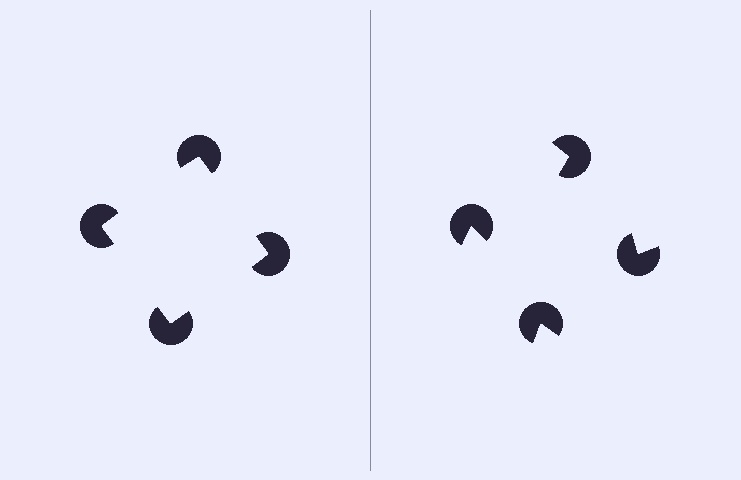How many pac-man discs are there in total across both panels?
8 — 4 on each side.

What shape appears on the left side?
An illusory square.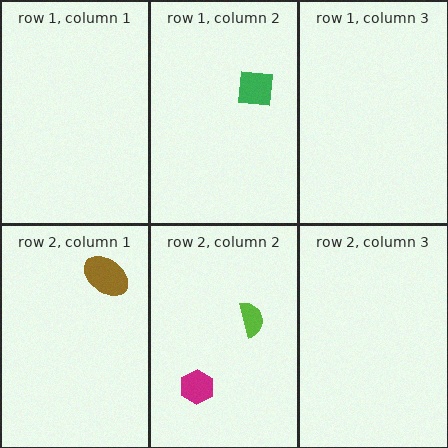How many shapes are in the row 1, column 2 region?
1.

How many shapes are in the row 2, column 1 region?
1.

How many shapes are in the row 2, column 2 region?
2.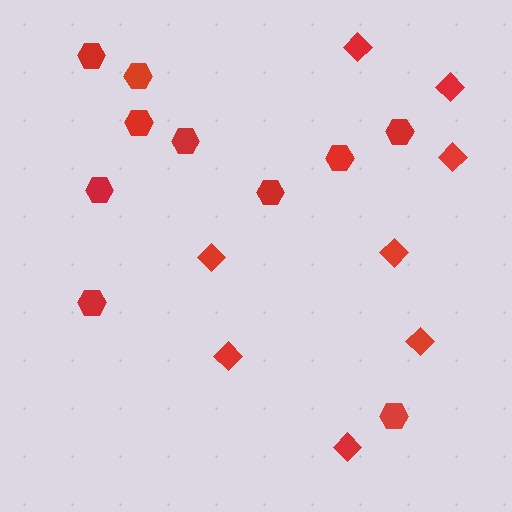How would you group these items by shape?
There are 2 groups: one group of hexagons (10) and one group of diamonds (8).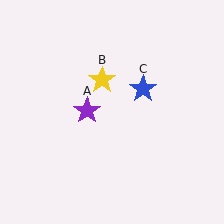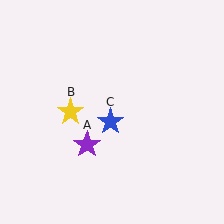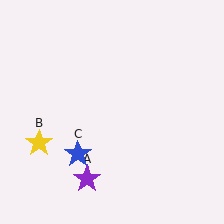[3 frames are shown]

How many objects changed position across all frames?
3 objects changed position: purple star (object A), yellow star (object B), blue star (object C).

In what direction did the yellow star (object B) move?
The yellow star (object B) moved down and to the left.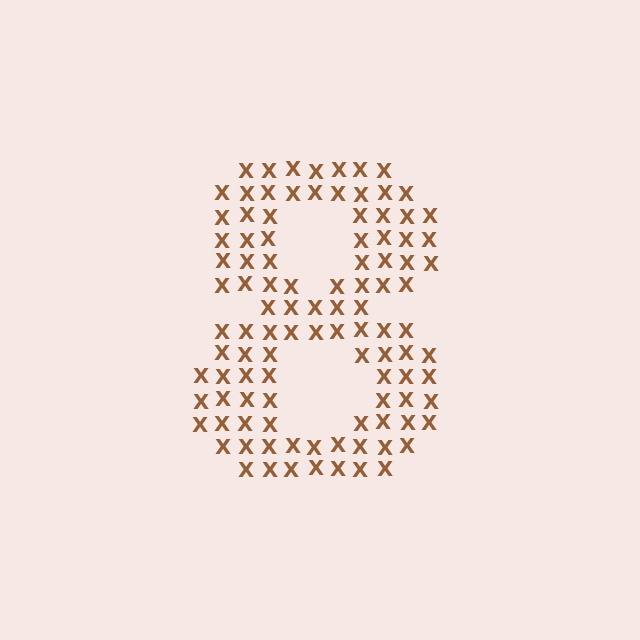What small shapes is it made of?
It is made of small letter X's.